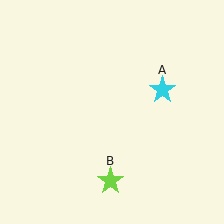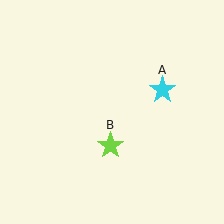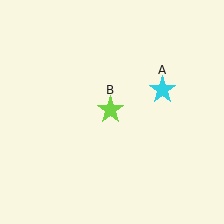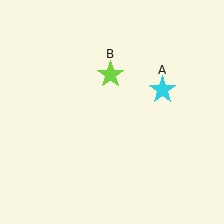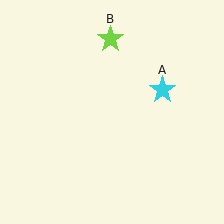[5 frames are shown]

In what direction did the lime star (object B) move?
The lime star (object B) moved up.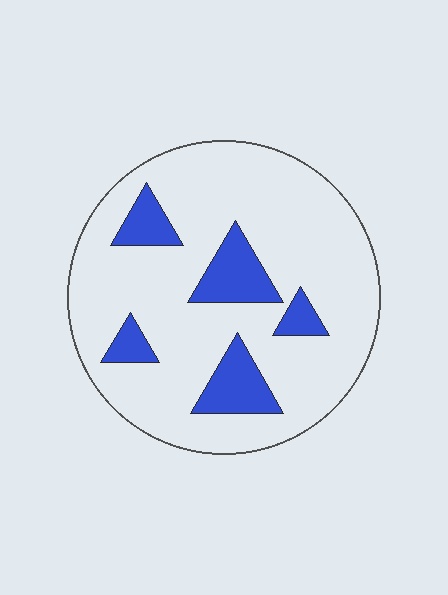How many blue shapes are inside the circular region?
5.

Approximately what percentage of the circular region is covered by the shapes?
Approximately 15%.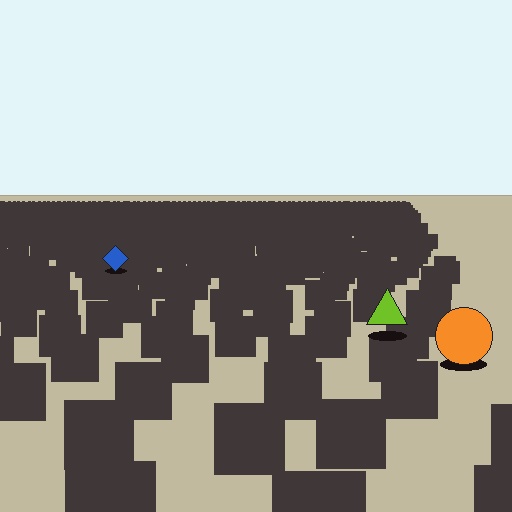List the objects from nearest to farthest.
From nearest to farthest: the orange circle, the lime triangle, the blue diamond.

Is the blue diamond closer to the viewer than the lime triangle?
No. The lime triangle is closer — you can tell from the texture gradient: the ground texture is coarser near it.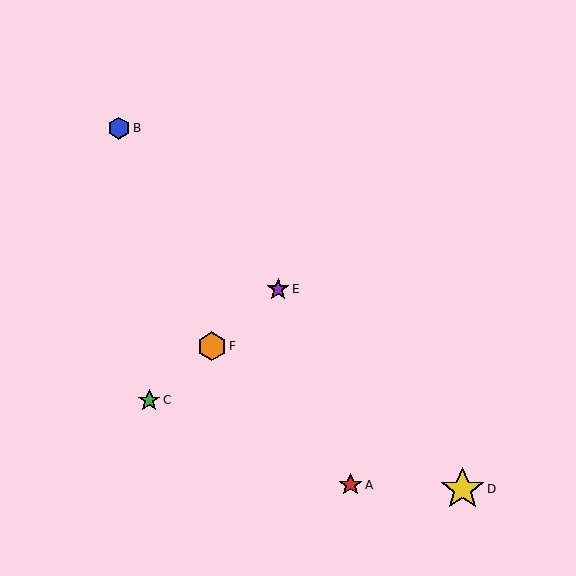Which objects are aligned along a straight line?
Objects C, E, F are aligned along a straight line.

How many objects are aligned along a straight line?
3 objects (C, E, F) are aligned along a straight line.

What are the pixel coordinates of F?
Object F is at (212, 346).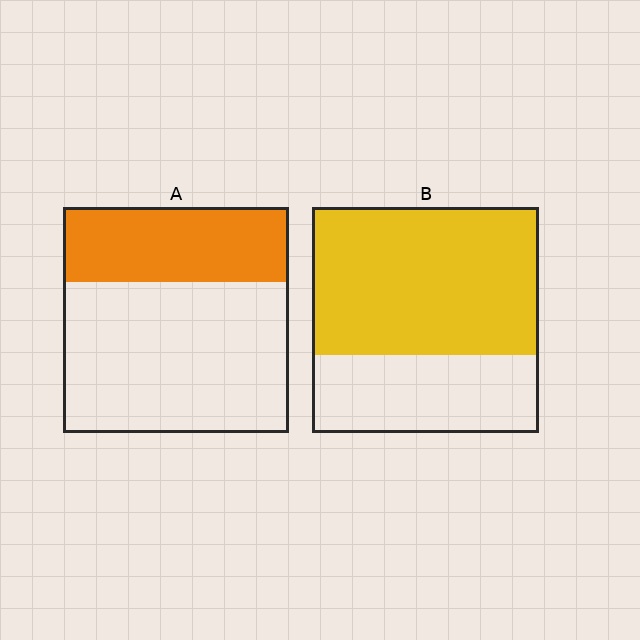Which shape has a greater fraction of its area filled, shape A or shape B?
Shape B.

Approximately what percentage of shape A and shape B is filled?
A is approximately 35% and B is approximately 65%.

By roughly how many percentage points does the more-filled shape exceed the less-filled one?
By roughly 30 percentage points (B over A).